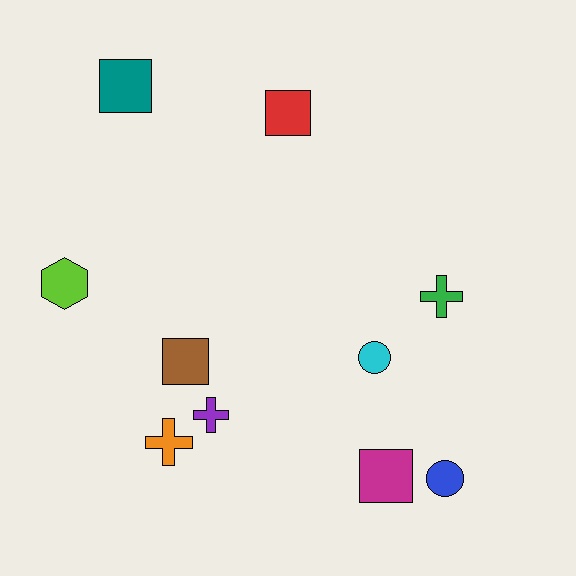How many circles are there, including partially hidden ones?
There are 2 circles.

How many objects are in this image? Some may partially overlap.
There are 10 objects.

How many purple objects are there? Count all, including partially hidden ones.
There is 1 purple object.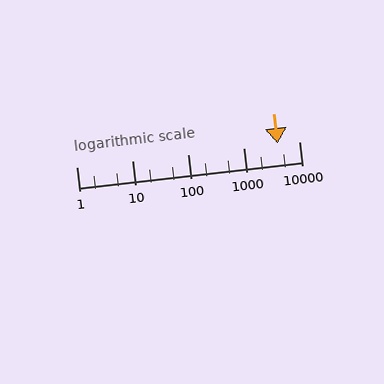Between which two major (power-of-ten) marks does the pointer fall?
The pointer is between 1000 and 10000.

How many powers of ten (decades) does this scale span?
The scale spans 4 decades, from 1 to 10000.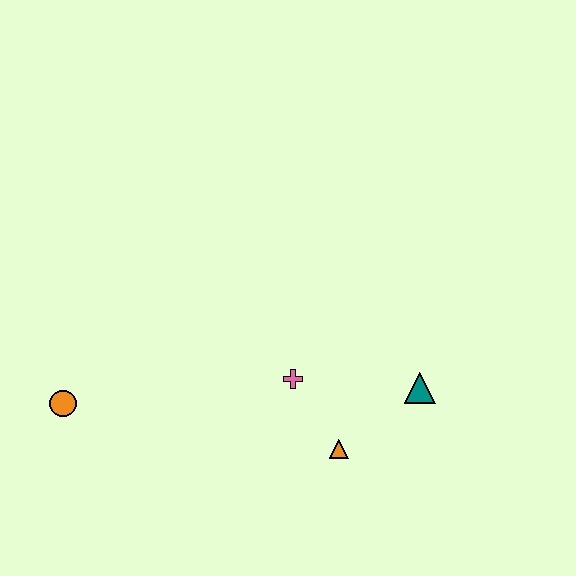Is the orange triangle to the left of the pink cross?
No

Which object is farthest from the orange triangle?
The orange circle is farthest from the orange triangle.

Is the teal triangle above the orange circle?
Yes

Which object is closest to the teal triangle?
The orange triangle is closest to the teal triangle.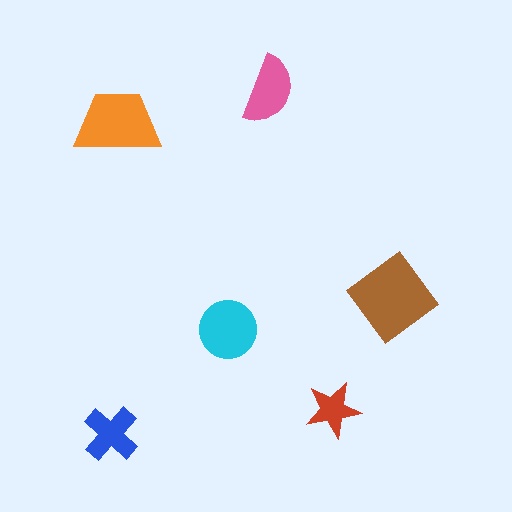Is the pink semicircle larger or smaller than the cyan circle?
Smaller.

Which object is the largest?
The brown diamond.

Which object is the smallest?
The red star.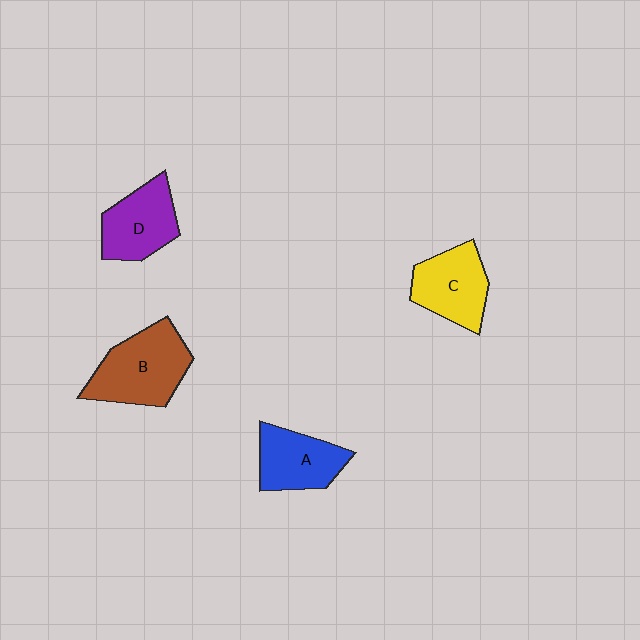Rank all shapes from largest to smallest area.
From largest to smallest: B (brown), C (yellow), D (purple), A (blue).